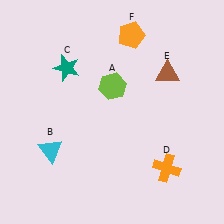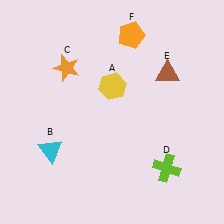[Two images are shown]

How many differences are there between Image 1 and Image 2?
There are 3 differences between the two images.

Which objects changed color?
A changed from lime to yellow. C changed from teal to orange. D changed from orange to lime.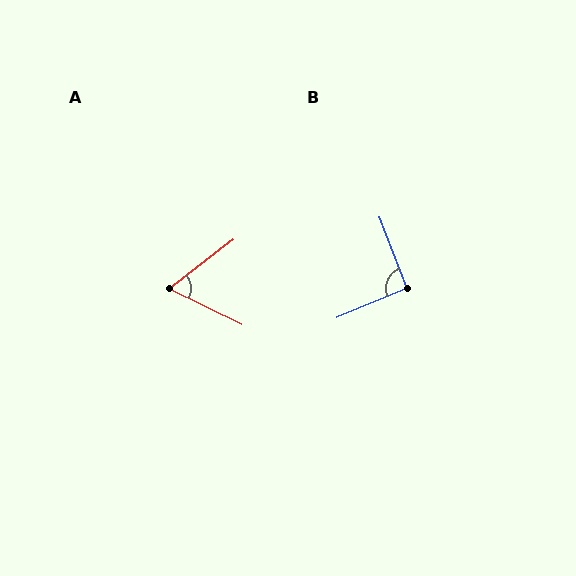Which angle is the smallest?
A, at approximately 64 degrees.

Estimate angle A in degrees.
Approximately 64 degrees.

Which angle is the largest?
B, at approximately 92 degrees.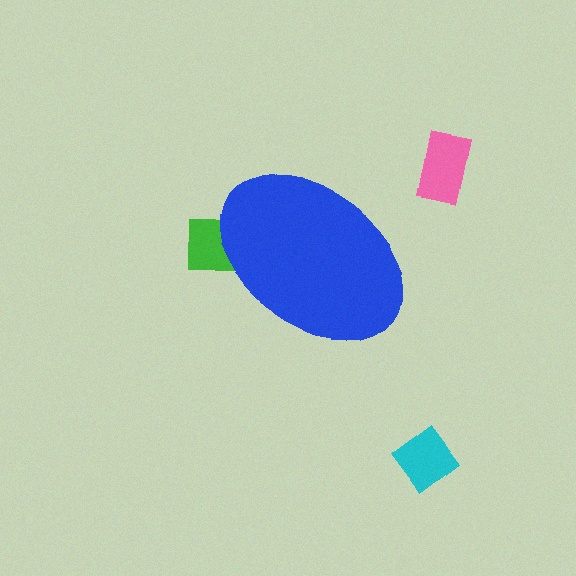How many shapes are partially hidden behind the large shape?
1 shape is partially hidden.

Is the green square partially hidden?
Yes, the green square is partially hidden behind the blue ellipse.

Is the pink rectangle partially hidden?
No, the pink rectangle is fully visible.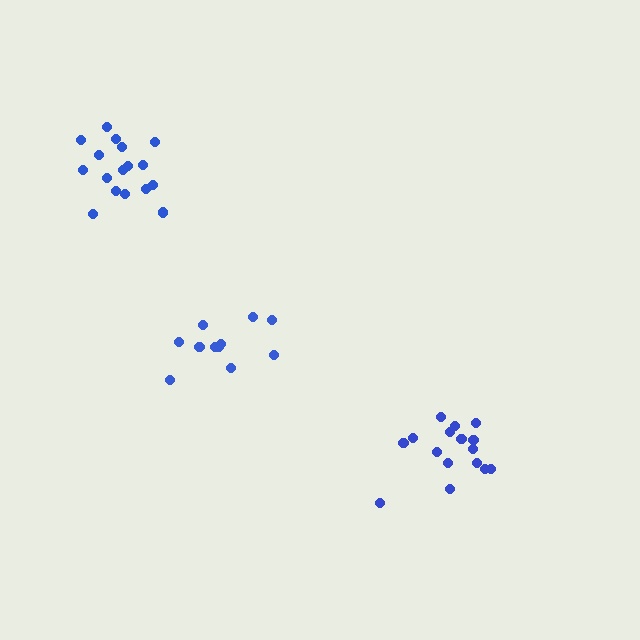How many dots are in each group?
Group 1: 11 dots, Group 2: 16 dots, Group 3: 17 dots (44 total).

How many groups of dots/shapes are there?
There are 3 groups.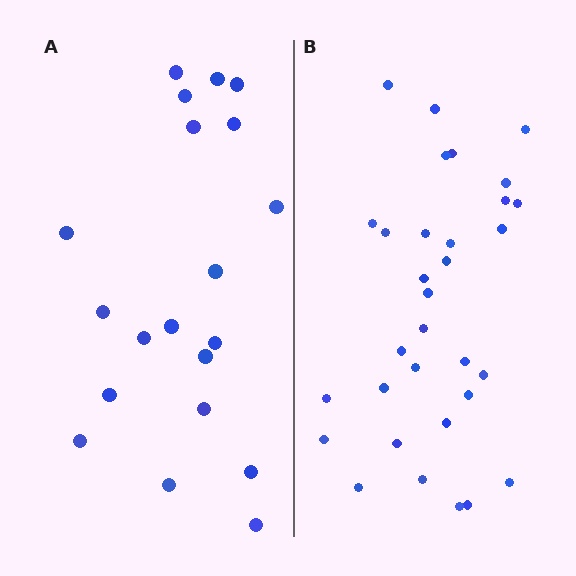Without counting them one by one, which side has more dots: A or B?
Region B (the right region) has more dots.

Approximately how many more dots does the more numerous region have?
Region B has roughly 12 or so more dots than region A.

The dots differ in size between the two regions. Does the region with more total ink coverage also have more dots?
No. Region A has more total ink coverage because its dots are larger, but region B actually contains more individual dots. Total area can be misleading — the number of items is what matters here.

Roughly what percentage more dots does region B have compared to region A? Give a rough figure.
About 60% more.